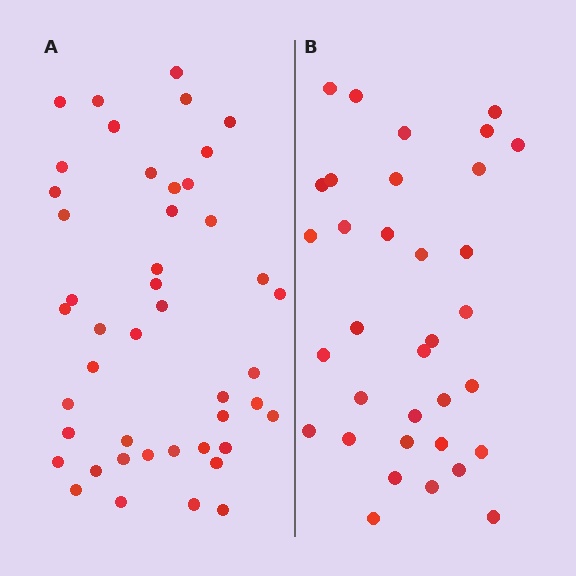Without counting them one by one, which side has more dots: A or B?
Region A (the left region) has more dots.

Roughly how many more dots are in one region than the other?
Region A has roughly 12 or so more dots than region B.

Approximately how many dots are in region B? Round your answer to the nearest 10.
About 30 dots. (The exact count is 34, which rounds to 30.)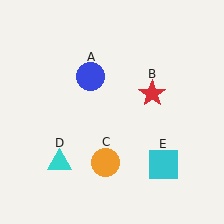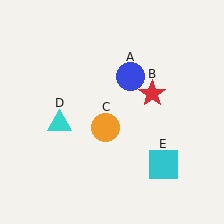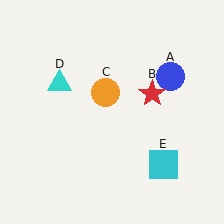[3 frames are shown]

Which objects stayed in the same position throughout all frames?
Red star (object B) and cyan square (object E) remained stationary.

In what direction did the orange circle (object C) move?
The orange circle (object C) moved up.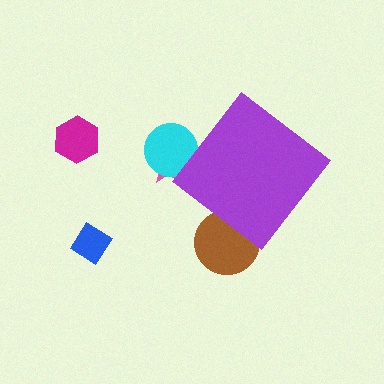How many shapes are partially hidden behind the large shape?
3 shapes are partially hidden.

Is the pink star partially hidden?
Yes, the pink star is partially hidden behind the purple diamond.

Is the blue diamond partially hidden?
No, the blue diamond is fully visible.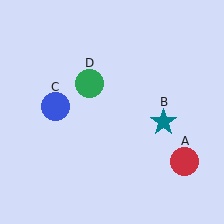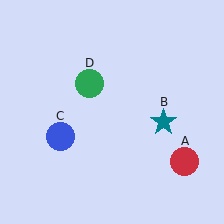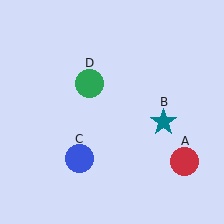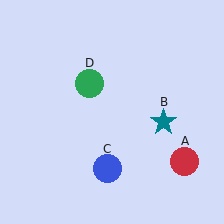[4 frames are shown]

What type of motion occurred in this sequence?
The blue circle (object C) rotated counterclockwise around the center of the scene.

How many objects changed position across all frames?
1 object changed position: blue circle (object C).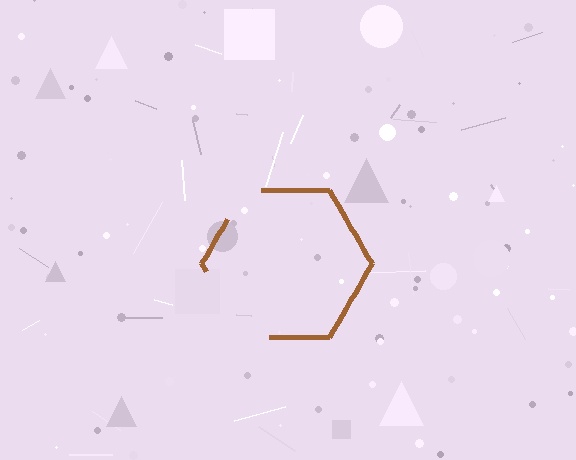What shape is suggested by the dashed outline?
The dashed outline suggests a hexagon.